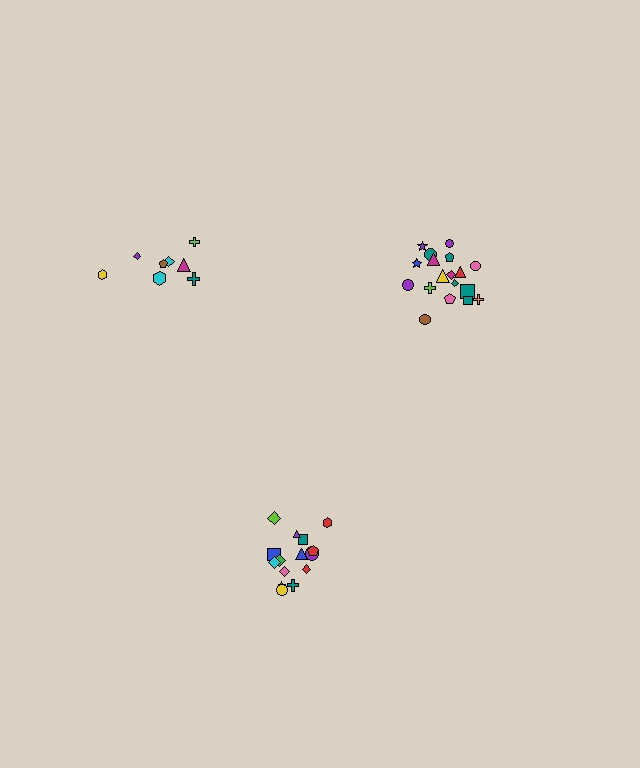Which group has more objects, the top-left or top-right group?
The top-right group.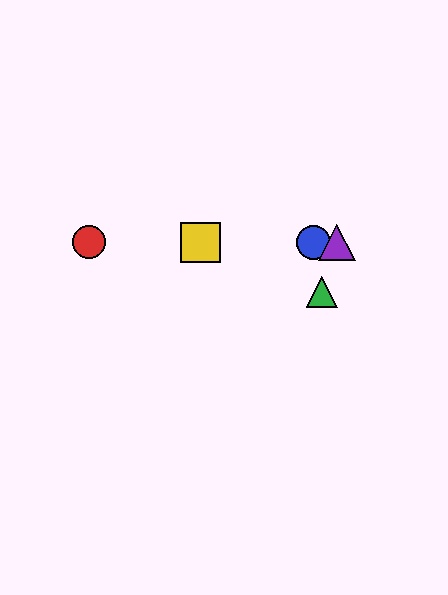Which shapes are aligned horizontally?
The red circle, the blue circle, the yellow square, the purple triangle are aligned horizontally.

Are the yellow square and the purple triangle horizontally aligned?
Yes, both are at y≈242.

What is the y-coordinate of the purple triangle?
The purple triangle is at y≈242.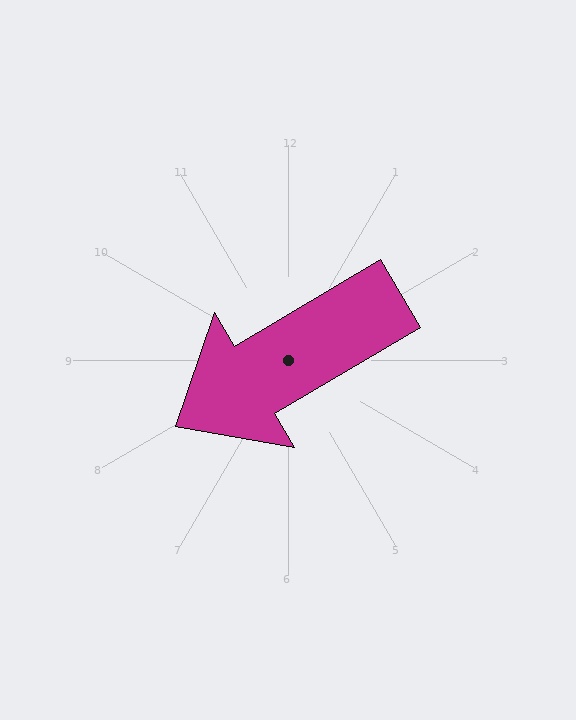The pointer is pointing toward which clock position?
Roughly 8 o'clock.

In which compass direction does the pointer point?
Southwest.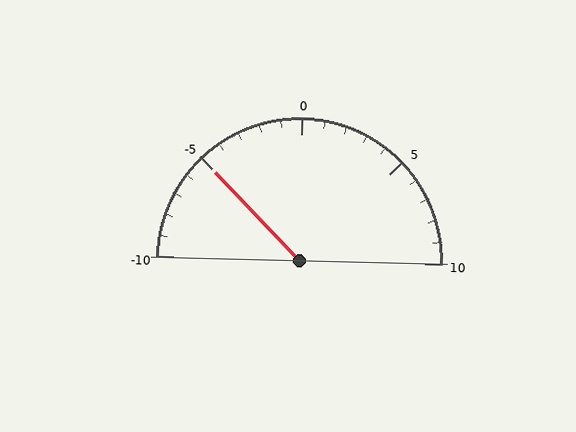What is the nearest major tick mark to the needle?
The nearest major tick mark is -5.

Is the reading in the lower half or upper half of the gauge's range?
The reading is in the lower half of the range (-10 to 10).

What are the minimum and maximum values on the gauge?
The gauge ranges from -10 to 10.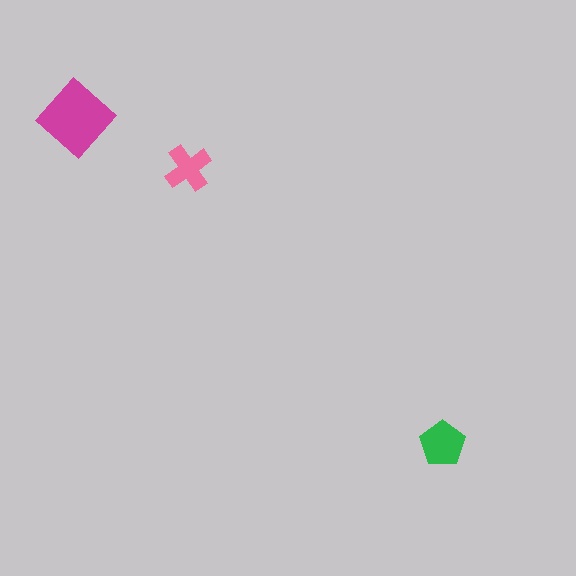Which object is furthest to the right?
The green pentagon is rightmost.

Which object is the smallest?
The pink cross.